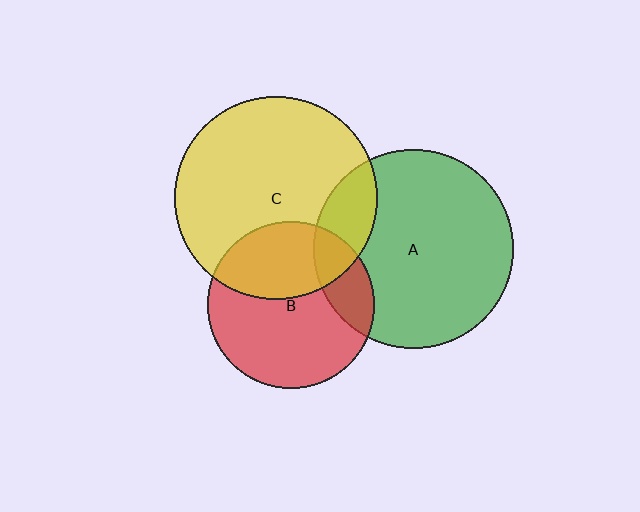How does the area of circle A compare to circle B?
Approximately 1.4 times.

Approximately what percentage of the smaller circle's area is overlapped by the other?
Approximately 20%.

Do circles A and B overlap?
Yes.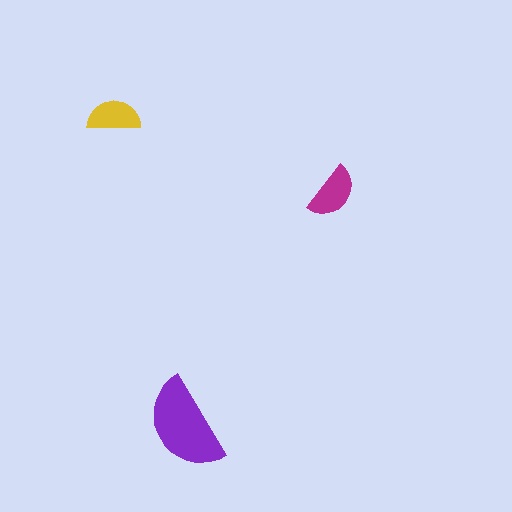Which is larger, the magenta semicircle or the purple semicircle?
The purple one.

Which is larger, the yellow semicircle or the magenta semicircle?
The magenta one.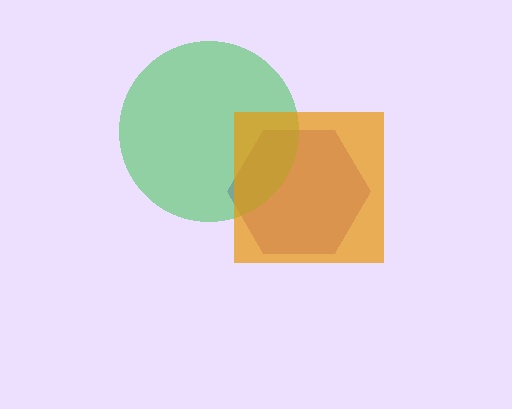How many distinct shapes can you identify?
There are 3 distinct shapes: a purple hexagon, a green circle, an orange square.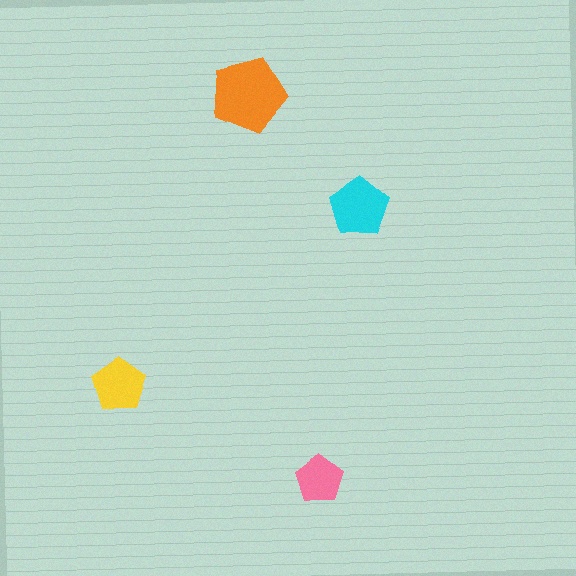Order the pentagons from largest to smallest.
the orange one, the cyan one, the yellow one, the pink one.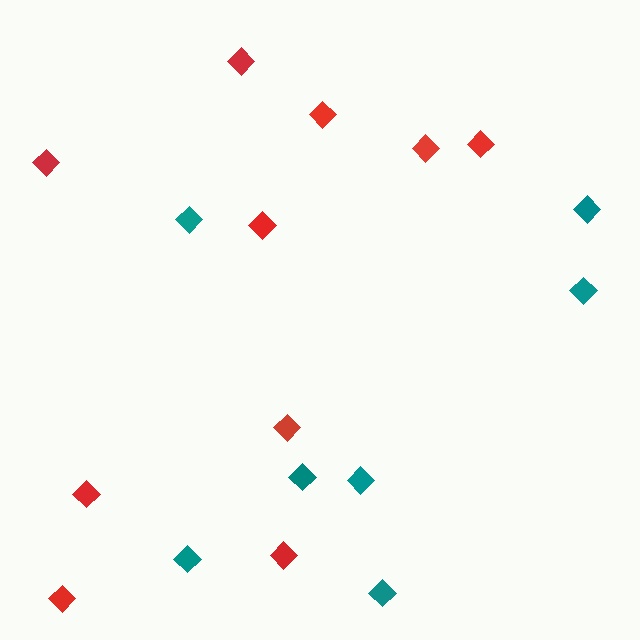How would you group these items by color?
There are 2 groups: one group of teal diamonds (7) and one group of red diamonds (10).